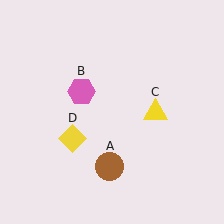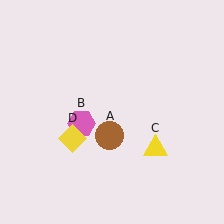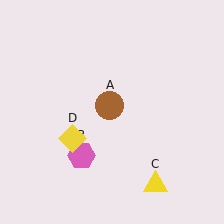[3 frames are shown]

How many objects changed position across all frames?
3 objects changed position: brown circle (object A), pink hexagon (object B), yellow triangle (object C).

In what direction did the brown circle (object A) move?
The brown circle (object A) moved up.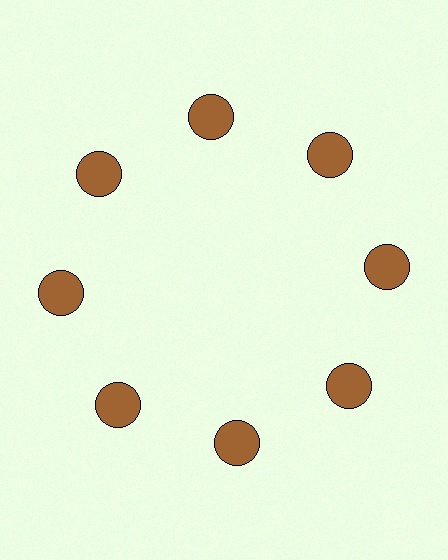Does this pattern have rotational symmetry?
Yes, this pattern has 8-fold rotational symmetry. It looks the same after rotating 45 degrees around the center.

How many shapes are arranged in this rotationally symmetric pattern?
There are 8 shapes, arranged in 8 groups of 1.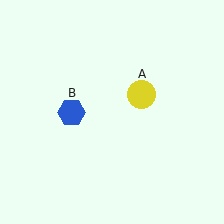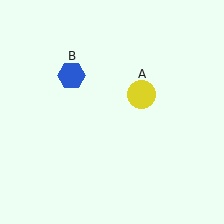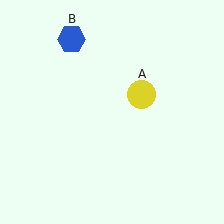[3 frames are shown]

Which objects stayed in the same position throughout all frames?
Yellow circle (object A) remained stationary.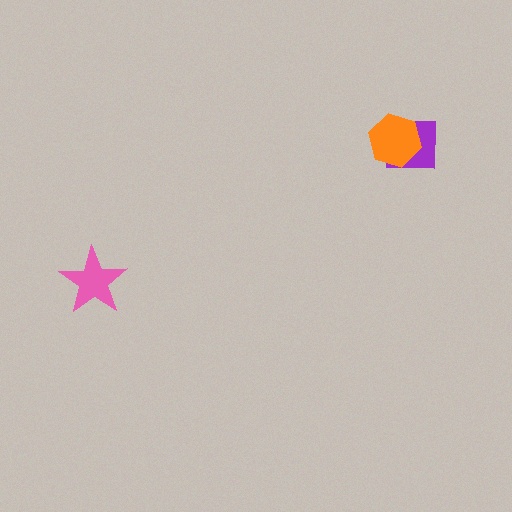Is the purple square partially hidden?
Yes, it is partially covered by another shape.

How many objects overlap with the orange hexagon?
1 object overlaps with the orange hexagon.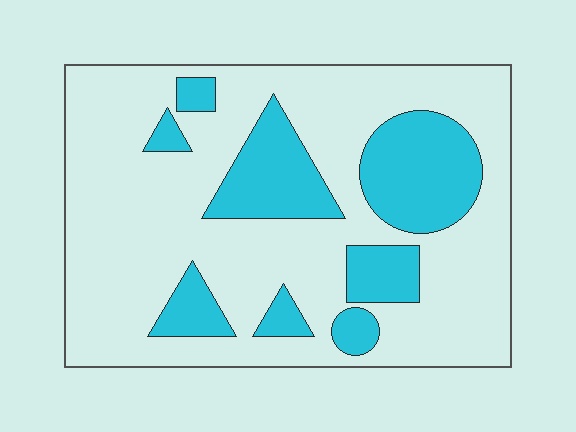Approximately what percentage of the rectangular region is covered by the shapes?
Approximately 25%.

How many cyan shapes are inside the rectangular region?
8.